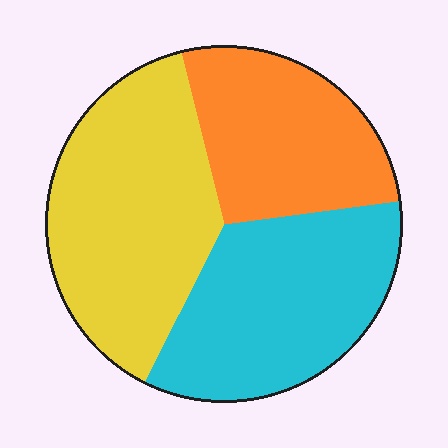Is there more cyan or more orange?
Cyan.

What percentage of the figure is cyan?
Cyan covers around 35% of the figure.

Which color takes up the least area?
Orange, at roughly 25%.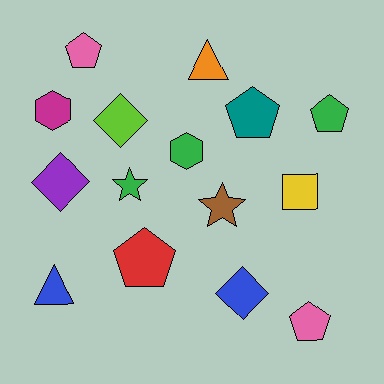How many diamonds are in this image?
There are 3 diamonds.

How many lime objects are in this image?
There is 1 lime object.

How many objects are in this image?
There are 15 objects.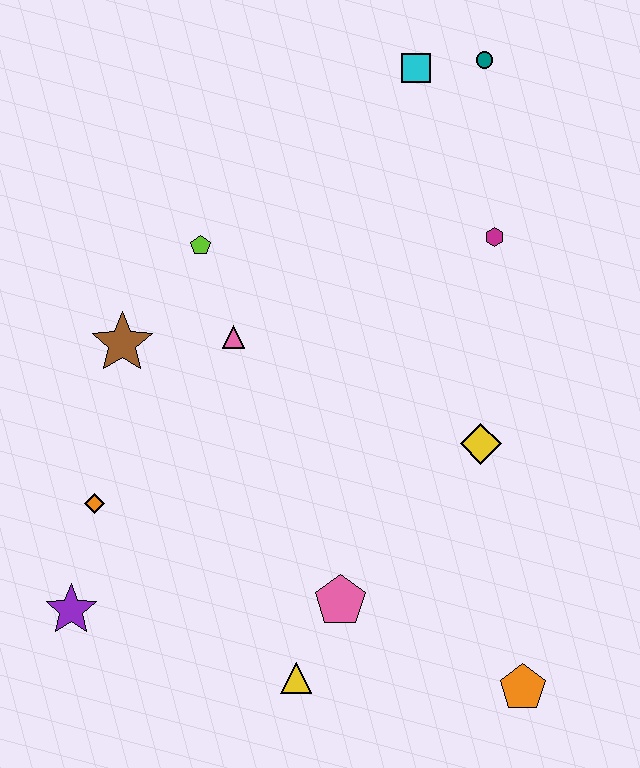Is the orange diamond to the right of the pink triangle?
No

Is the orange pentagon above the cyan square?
No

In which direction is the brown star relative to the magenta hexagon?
The brown star is to the left of the magenta hexagon.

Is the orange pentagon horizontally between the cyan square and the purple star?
No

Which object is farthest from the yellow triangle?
The teal circle is farthest from the yellow triangle.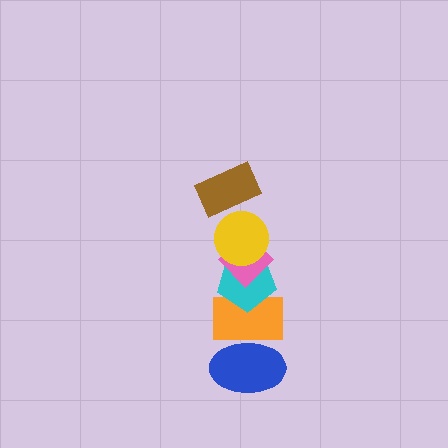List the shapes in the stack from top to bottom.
From top to bottom: the brown rectangle, the yellow circle, the pink diamond, the cyan pentagon, the orange rectangle, the blue ellipse.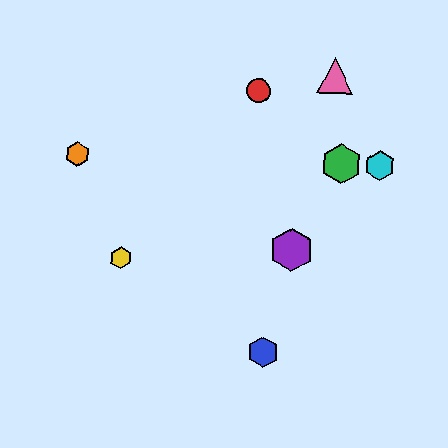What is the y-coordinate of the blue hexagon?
The blue hexagon is at y≈352.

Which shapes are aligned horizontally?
The green hexagon, the orange hexagon, the cyan hexagon are aligned horizontally.